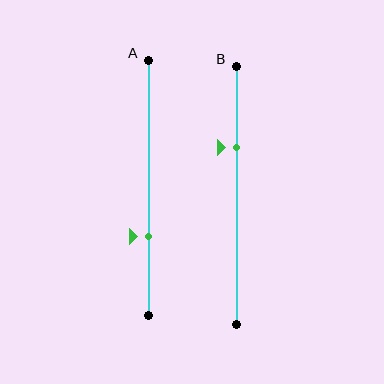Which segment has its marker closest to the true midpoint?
Segment B has its marker closest to the true midpoint.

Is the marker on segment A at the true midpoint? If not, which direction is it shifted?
No, the marker on segment A is shifted downward by about 19% of the segment length.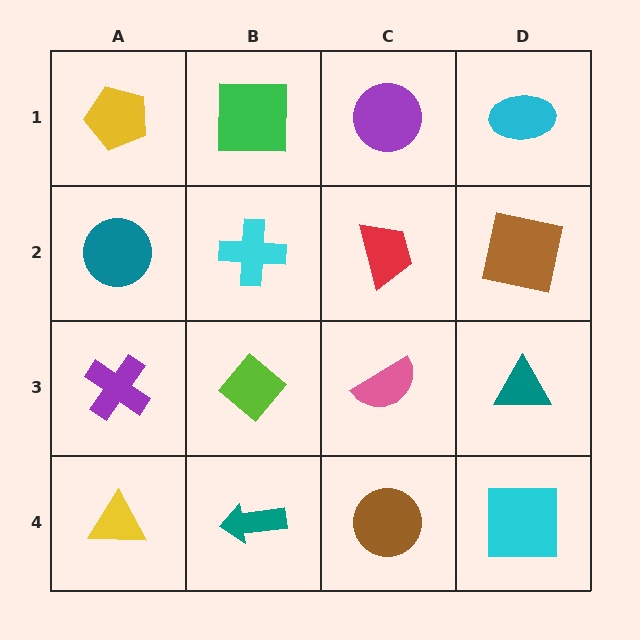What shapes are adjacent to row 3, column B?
A cyan cross (row 2, column B), a teal arrow (row 4, column B), a purple cross (row 3, column A), a pink semicircle (row 3, column C).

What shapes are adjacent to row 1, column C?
A red trapezoid (row 2, column C), a green square (row 1, column B), a cyan ellipse (row 1, column D).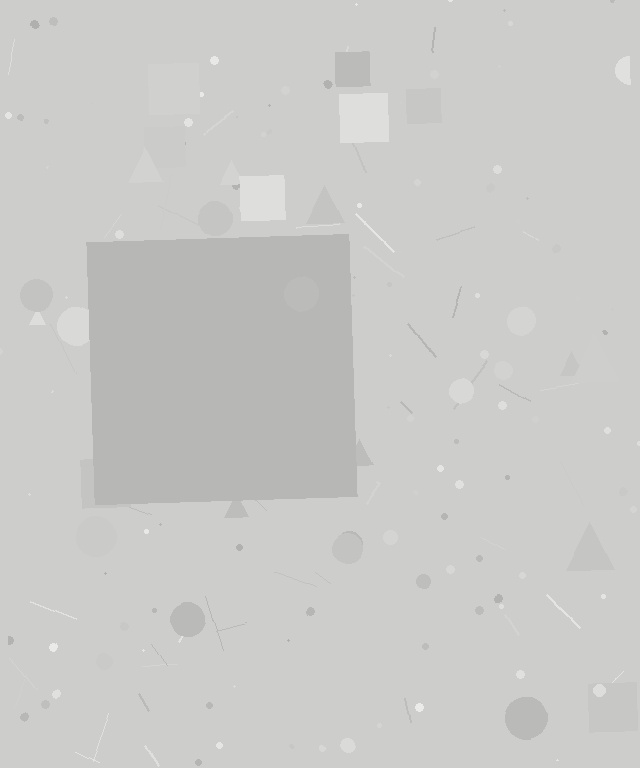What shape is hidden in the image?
A square is hidden in the image.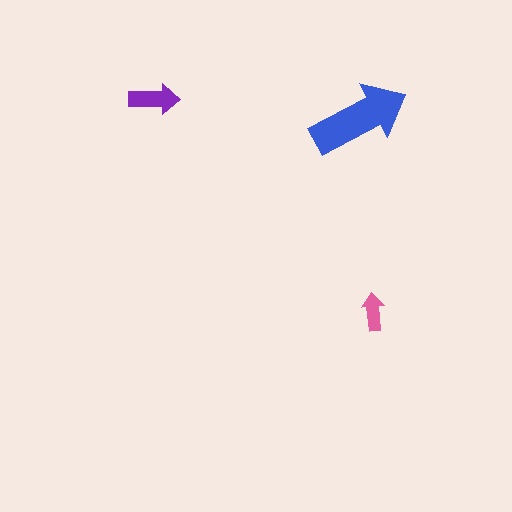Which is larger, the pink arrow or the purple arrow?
The purple one.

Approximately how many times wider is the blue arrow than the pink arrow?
About 2.5 times wider.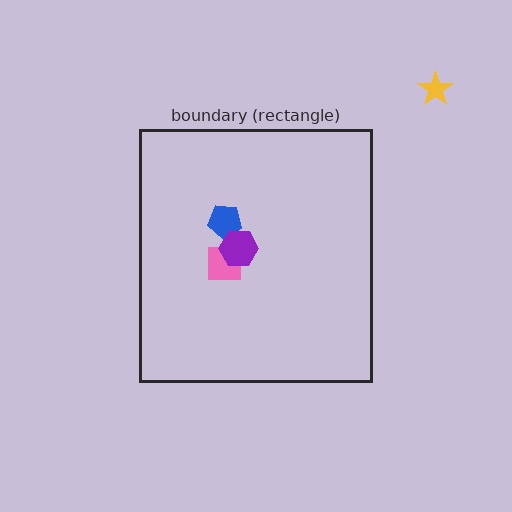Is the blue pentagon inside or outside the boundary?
Inside.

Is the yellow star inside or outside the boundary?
Outside.